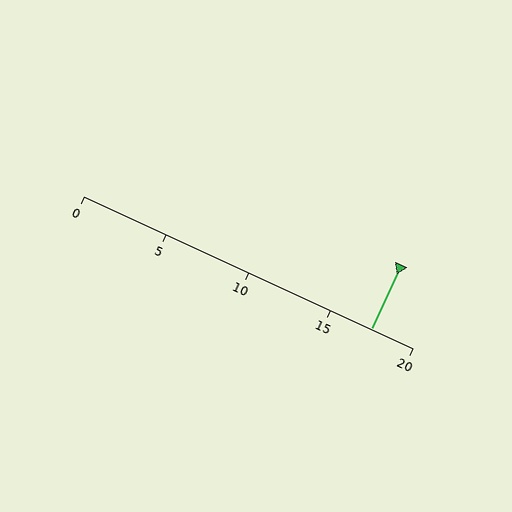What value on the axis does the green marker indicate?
The marker indicates approximately 17.5.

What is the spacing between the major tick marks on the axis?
The major ticks are spaced 5 apart.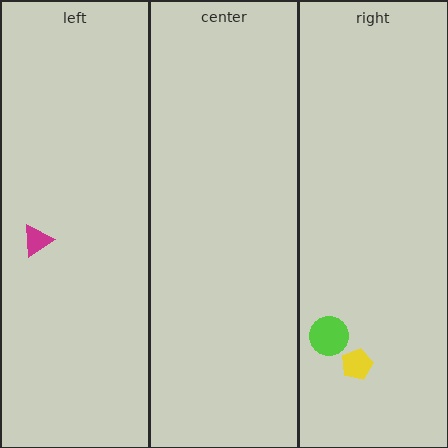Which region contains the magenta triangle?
The left region.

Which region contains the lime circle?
The right region.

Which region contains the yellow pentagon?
The right region.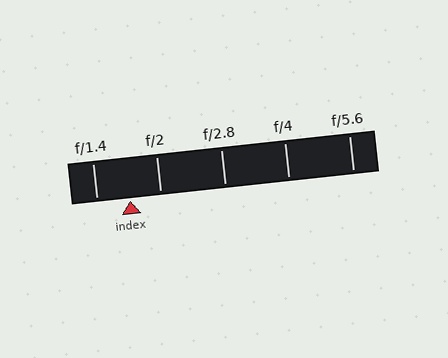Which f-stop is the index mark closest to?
The index mark is closest to f/2.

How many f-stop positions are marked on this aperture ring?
There are 5 f-stop positions marked.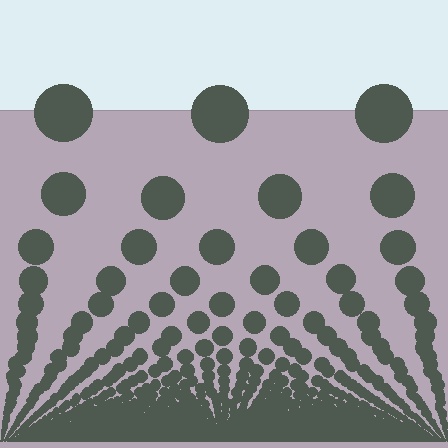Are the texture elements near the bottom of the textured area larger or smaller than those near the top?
Smaller. The gradient is inverted — elements near the bottom are smaller and denser.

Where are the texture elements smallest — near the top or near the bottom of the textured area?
Near the bottom.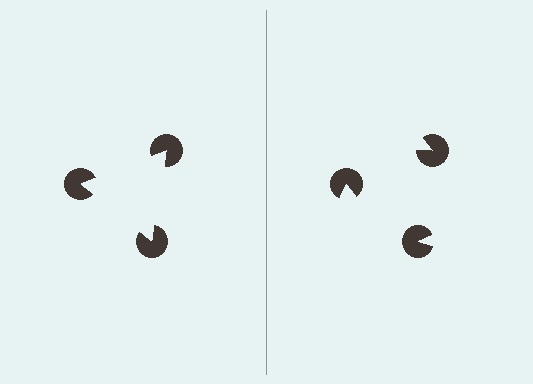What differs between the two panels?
The pac-man discs are positioned identically on both sides; only the wedge orientations differ. On the left they align to a triangle; on the right they are misaligned.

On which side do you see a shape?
An illusory triangle appears on the left side. On the right side the wedge cuts are rotated, so no coherent shape forms.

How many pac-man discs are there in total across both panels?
6 — 3 on each side.